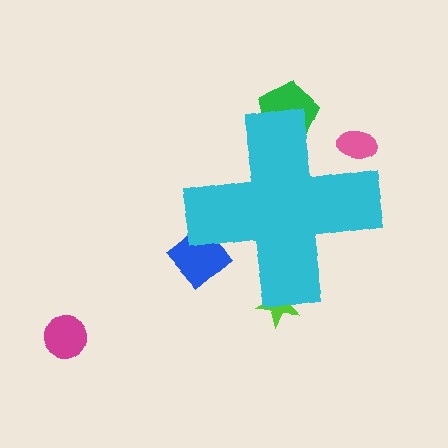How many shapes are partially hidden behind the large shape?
4 shapes are partially hidden.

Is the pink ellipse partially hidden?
Yes, the pink ellipse is partially hidden behind the cyan cross.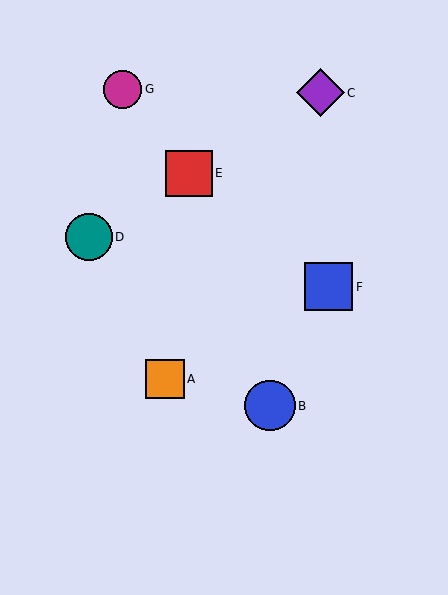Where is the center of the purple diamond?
The center of the purple diamond is at (320, 93).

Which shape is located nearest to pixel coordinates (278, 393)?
The blue circle (labeled B) at (270, 406) is nearest to that location.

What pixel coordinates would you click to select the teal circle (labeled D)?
Click at (89, 237) to select the teal circle D.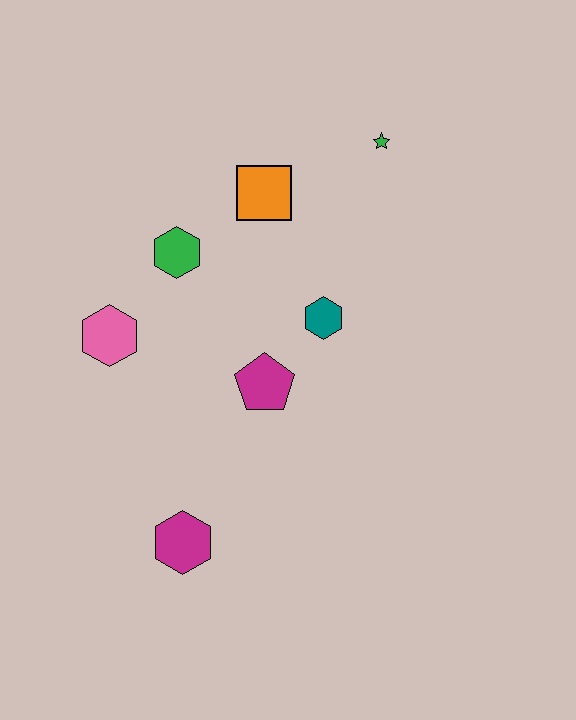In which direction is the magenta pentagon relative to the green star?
The magenta pentagon is below the green star.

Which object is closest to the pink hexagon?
The green hexagon is closest to the pink hexagon.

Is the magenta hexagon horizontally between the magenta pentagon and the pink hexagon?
Yes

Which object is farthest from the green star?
The magenta hexagon is farthest from the green star.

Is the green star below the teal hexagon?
No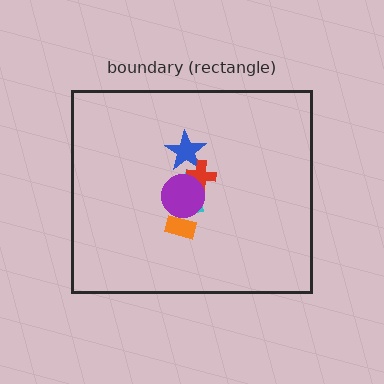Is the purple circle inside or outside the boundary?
Inside.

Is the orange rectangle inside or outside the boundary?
Inside.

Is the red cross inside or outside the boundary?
Inside.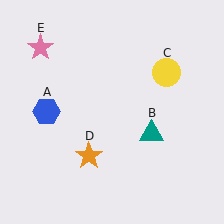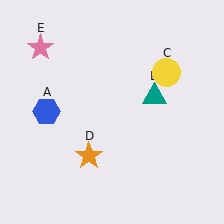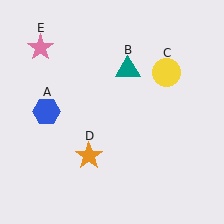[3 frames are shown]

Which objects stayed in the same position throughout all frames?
Blue hexagon (object A) and yellow circle (object C) and orange star (object D) and pink star (object E) remained stationary.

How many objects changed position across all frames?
1 object changed position: teal triangle (object B).